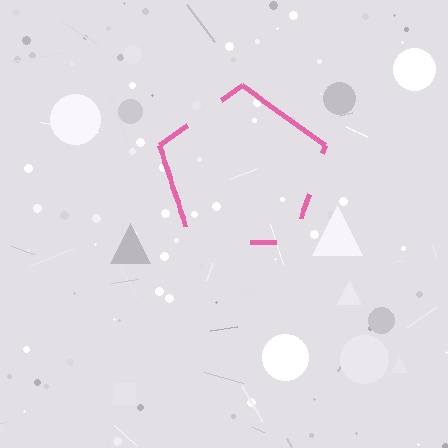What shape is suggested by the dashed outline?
The dashed outline suggests a pentagon.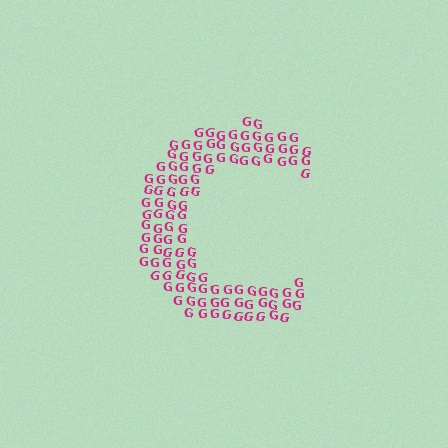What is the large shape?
The large shape is the letter C.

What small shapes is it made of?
It is made of small letter G's.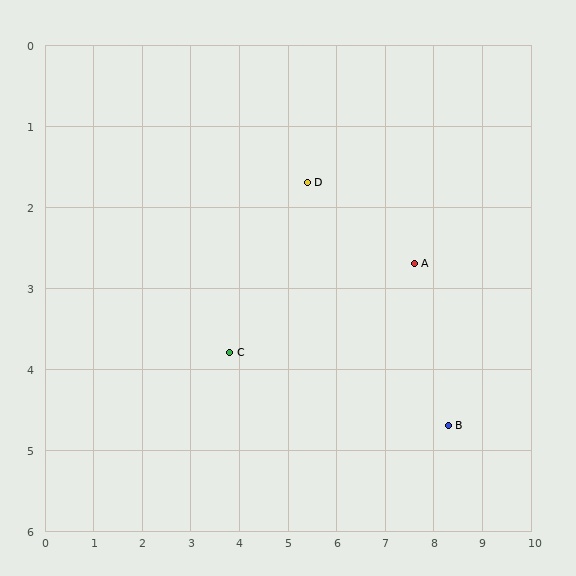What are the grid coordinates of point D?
Point D is at approximately (5.4, 1.7).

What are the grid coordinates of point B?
Point B is at approximately (8.3, 4.7).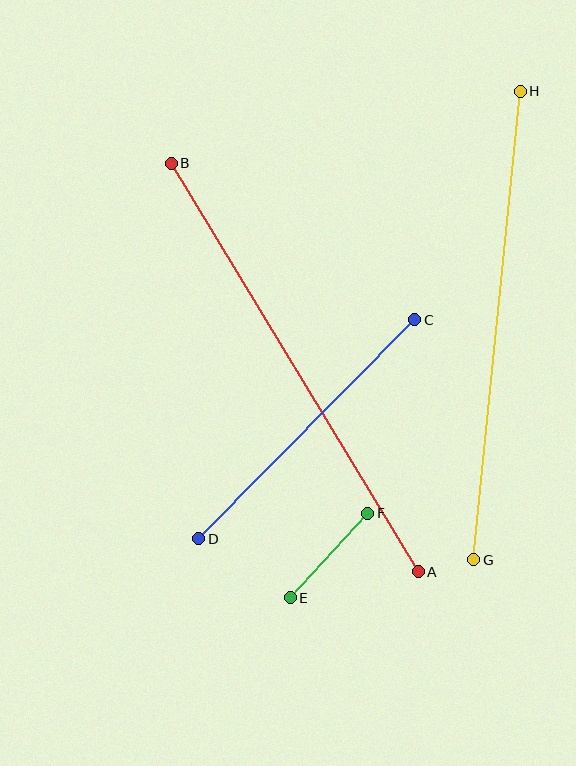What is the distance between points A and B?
The distance is approximately 477 pixels.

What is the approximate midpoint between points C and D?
The midpoint is at approximately (307, 429) pixels.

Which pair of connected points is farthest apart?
Points A and B are farthest apart.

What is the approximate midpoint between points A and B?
The midpoint is at approximately (295, 368) pixels.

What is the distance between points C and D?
The distance is approximately 307 pixels.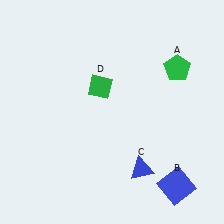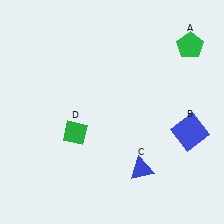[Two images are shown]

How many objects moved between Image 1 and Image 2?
3 objects moved between the two images.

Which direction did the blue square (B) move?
The blue square (B) moved up.